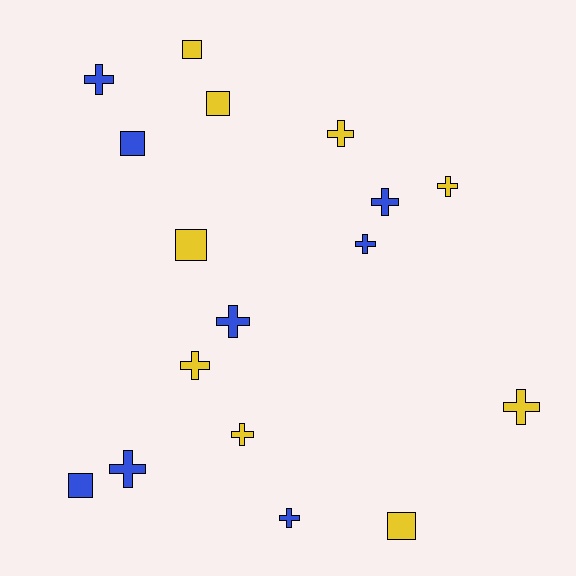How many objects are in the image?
There are 17 objects.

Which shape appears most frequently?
Cross, with 11 objects.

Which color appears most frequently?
Yellow, with 9 objects.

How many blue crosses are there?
There are 6 blue crosses.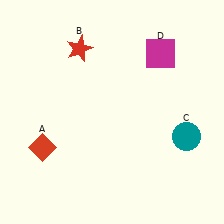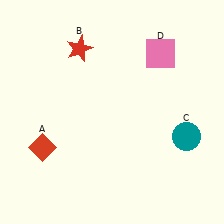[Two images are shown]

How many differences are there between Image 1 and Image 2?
There is 1 difference between the two images.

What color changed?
The square (D) changed from magenta in Image 1 to pink in Image 2.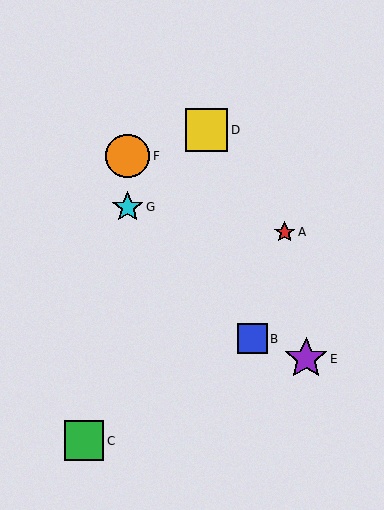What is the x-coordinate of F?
Object F is at x≈128.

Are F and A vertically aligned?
No, F is at x≈128 and A is at x≈285.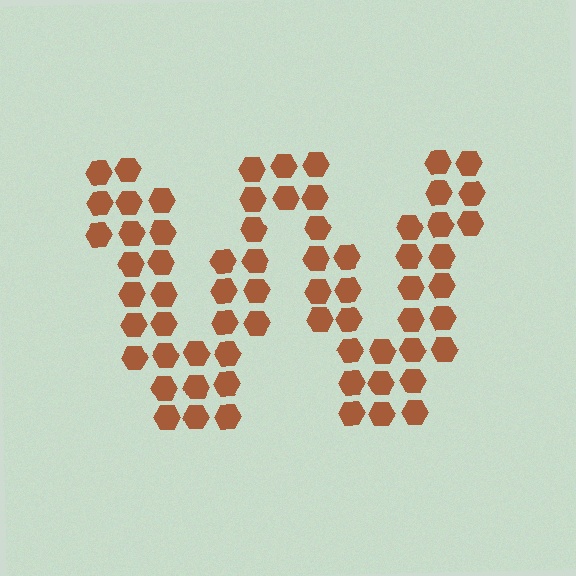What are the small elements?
The small elements are hexagons.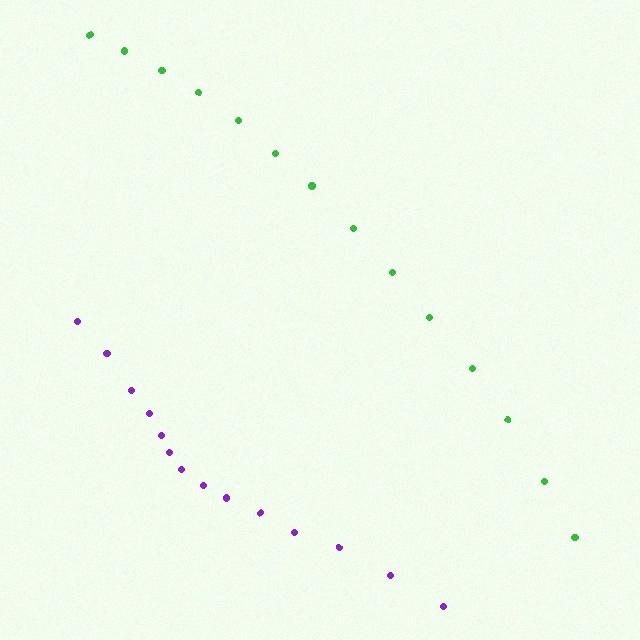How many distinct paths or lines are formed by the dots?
There are 2 distinct paths.